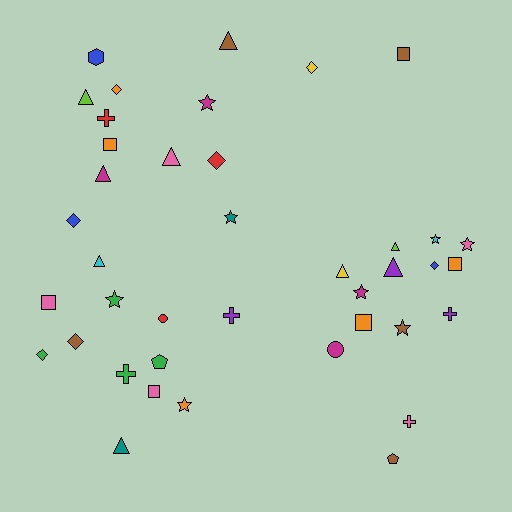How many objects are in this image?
There are 40 objects.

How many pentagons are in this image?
There are 2 pentagons.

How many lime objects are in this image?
There are 2 lime objects.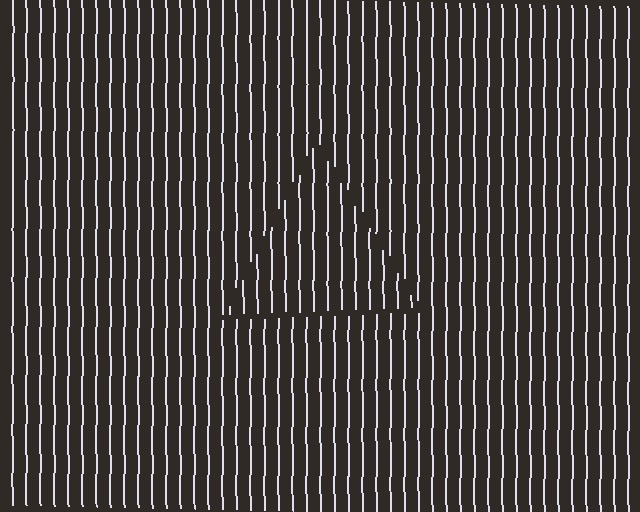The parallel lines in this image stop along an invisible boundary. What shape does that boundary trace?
An illusory triangle. The interior of the shape contains the same grating, shifted by half a period — the contour is defined by the phase discontinuity where line-ends from the inner and outer gratings abut.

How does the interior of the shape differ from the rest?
The interior of the shape contains the same grating, shifted by half a period — the contour is defined by the phase discontinuity where line-ends from the inner and outer gratings abut.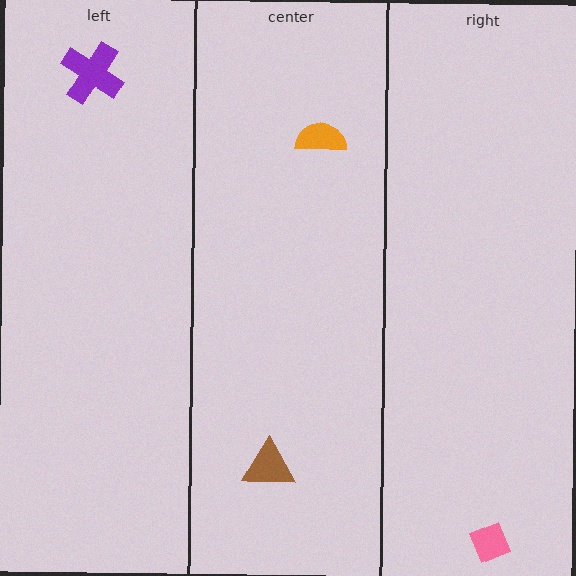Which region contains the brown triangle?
The center region.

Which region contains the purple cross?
The left region.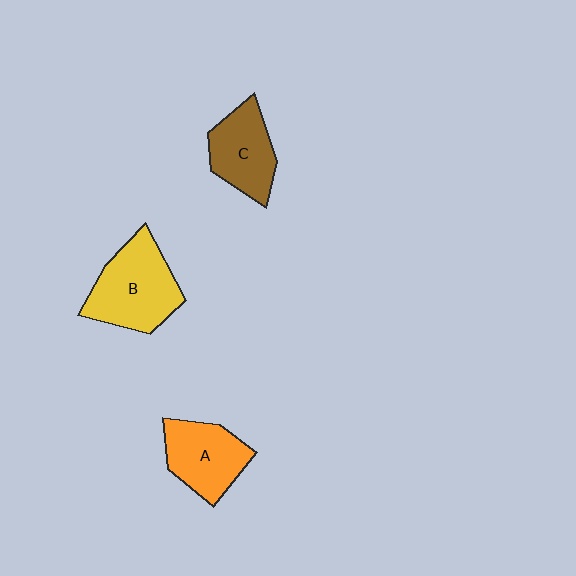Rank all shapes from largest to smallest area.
From largest to smallest: B (yellow), A (orange), C (brown).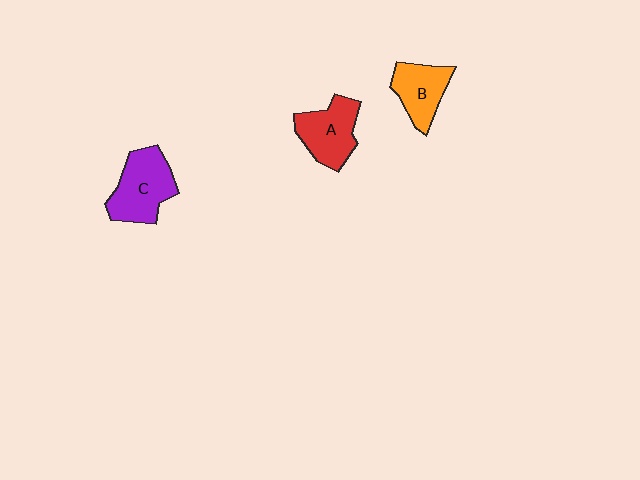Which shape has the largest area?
Shape C (purple).